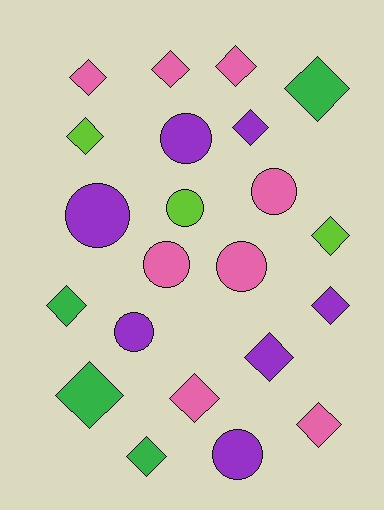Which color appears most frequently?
Pink, with 8 objects.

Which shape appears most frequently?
Diamond, with 14 objects.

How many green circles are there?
There are no green circles.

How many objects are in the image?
There are 22 objects.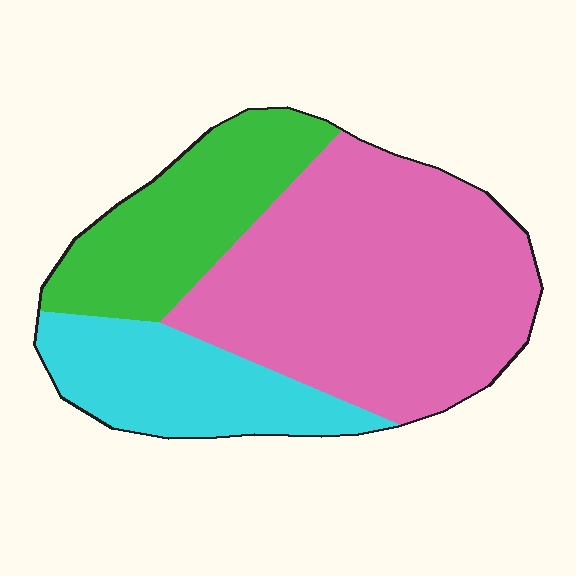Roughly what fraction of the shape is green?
Green covers around 25% of the shape.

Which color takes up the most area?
Pink, at roughly 55%.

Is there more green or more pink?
Pink.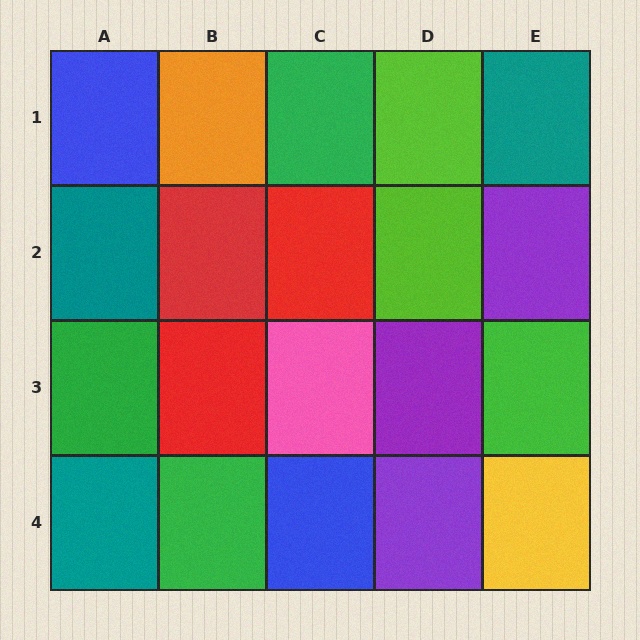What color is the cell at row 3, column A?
Green.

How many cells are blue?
2 cells are blue.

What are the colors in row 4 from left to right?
Teal, green, blue, purple, yellow.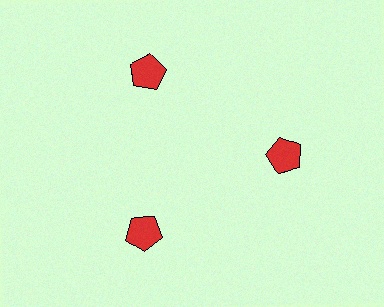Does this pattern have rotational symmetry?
Yes, this pattern has 3-fold rotational symmetry. It looks the same after rotating 120 degrees around the center.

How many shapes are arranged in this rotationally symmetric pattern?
There are 3 shapes, arranged in 3 groups of 1.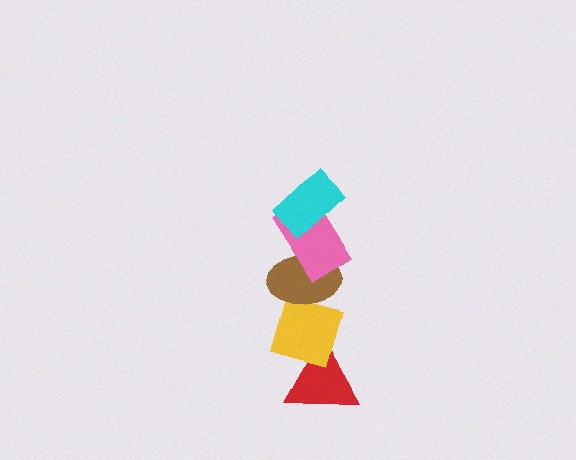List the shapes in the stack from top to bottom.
From top to bottom: the cyan rectangle, the pink rectangle, the brown ellipse, the yellow diamond, the red triangle.